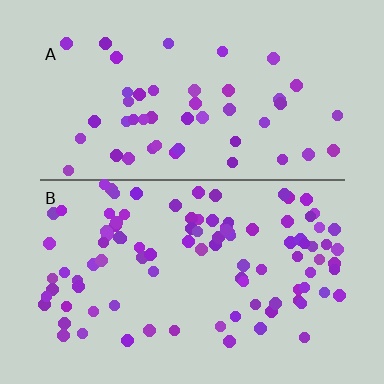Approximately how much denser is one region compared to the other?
Approximately 2.0× — region B over region A.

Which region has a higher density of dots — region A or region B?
B (the bottom).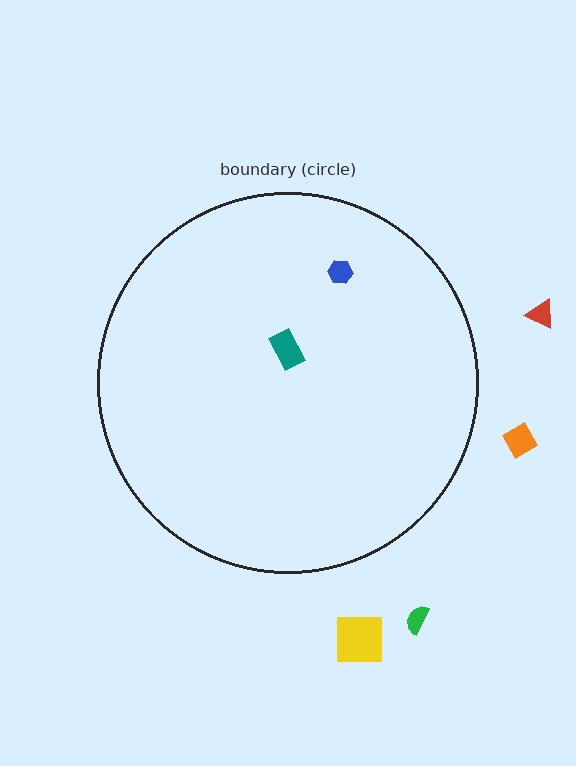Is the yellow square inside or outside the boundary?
Outside.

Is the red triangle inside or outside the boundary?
Outside.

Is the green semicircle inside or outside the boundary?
Outside.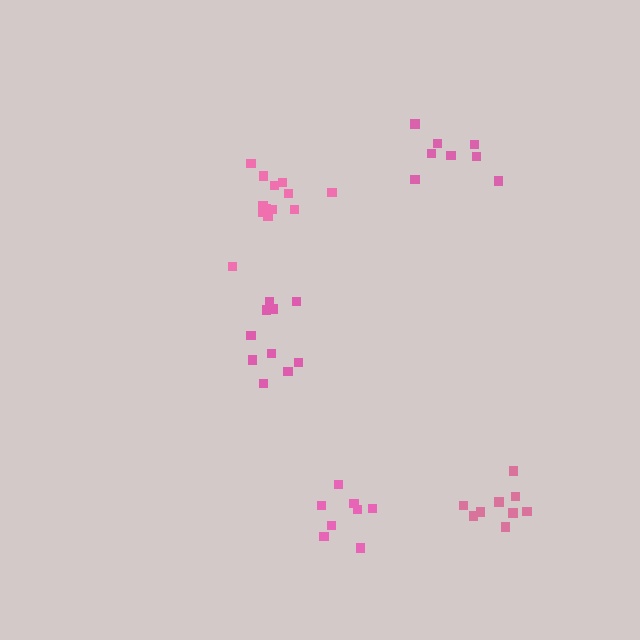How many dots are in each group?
Group 1: 14 dots, Group 2: 10 dots, Group 3: 9 dots, Group 4: 8 dots, Group 5: 8 dots (49 total).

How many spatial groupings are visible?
There are 5 spatial groupings.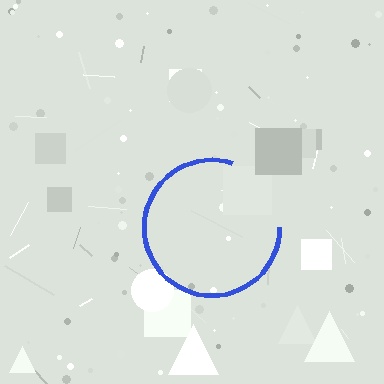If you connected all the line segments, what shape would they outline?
They would outline a circle.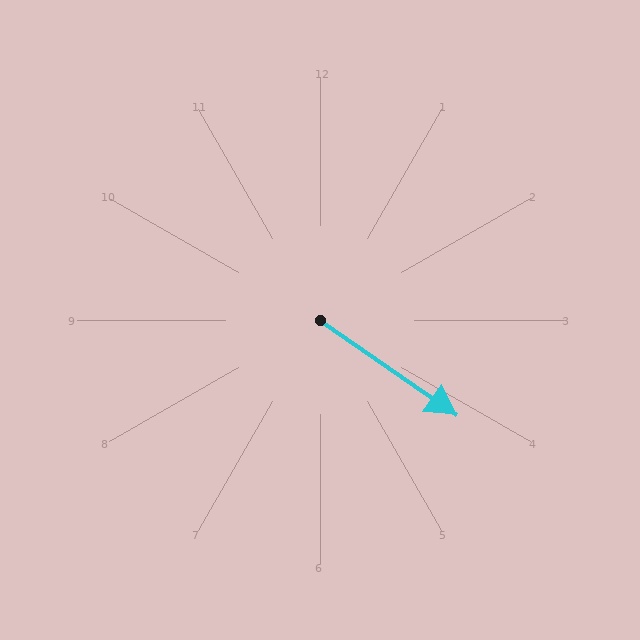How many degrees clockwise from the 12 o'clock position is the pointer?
Approximately 125 degrees.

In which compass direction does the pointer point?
Southeast.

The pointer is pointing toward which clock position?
Roughly 4 o'clock.